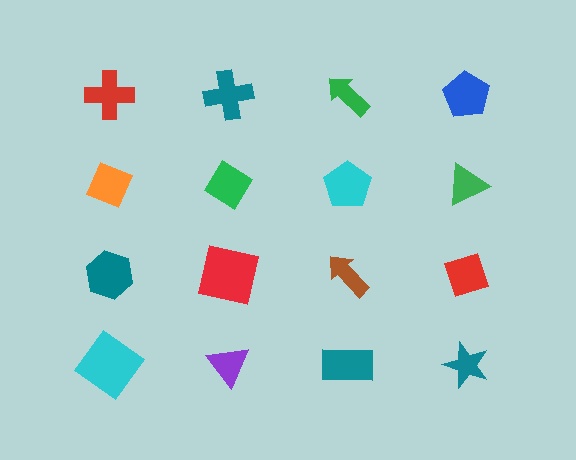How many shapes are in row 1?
4 shapes.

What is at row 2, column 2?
A green diamond.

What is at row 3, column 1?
A teal hexagon.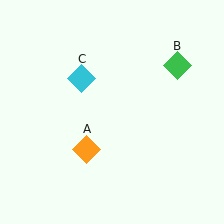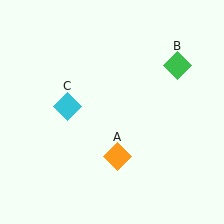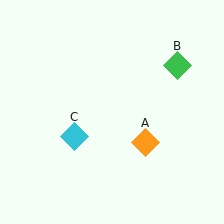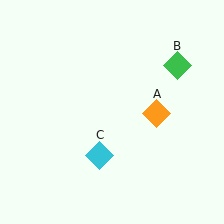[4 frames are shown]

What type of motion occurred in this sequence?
The orange diamond (object A), cyan diamond (object C) rotated counterclockwise around the center of the scene.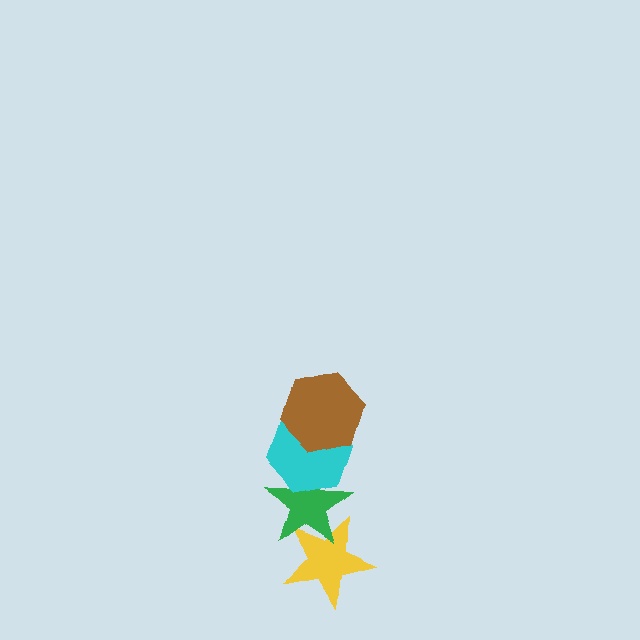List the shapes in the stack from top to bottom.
From top to bottom: the brown hexagon, the cyan hexagon, the green star, the yellow star.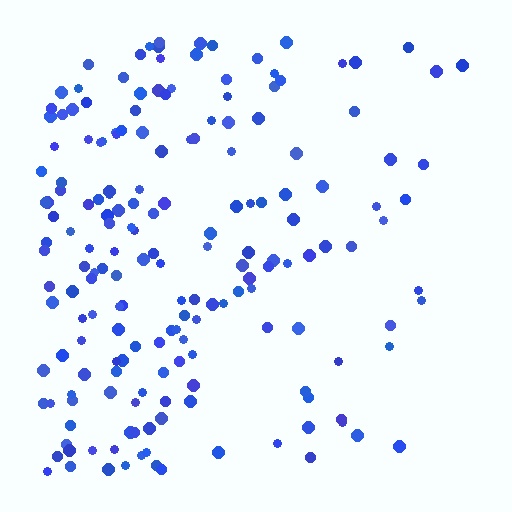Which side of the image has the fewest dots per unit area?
The right.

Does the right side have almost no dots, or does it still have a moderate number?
Still a moderate number, just noticeably fewer than the left.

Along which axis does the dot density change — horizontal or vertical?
Horizontal.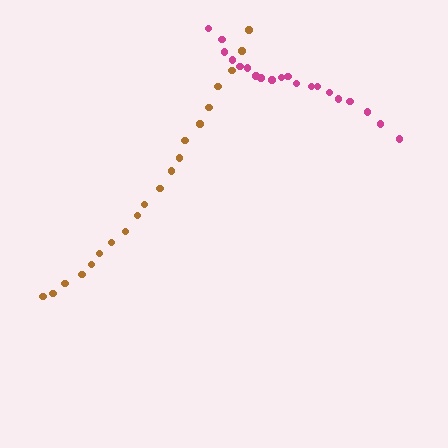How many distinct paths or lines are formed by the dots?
There are 2 distinct paths.